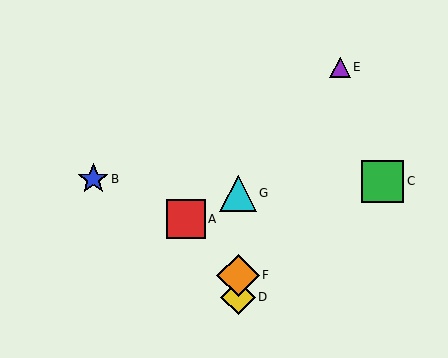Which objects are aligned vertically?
Objects D, F, G are aligned vertically.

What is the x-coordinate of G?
Object G is at x≈238.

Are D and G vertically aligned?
Yes, both are at x≈238.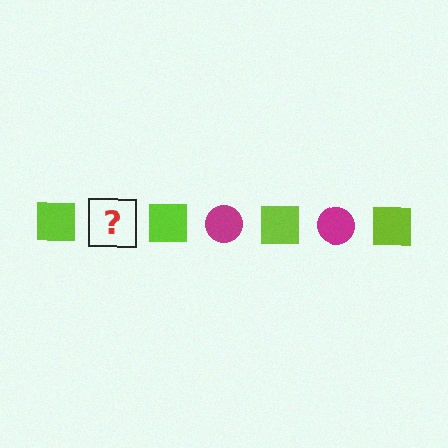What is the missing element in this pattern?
The missing element is a magenta circle.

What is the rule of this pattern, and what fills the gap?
The rule is that the pattern alternates between lime square and magenta circle. The gap should be filled with a magenta circle.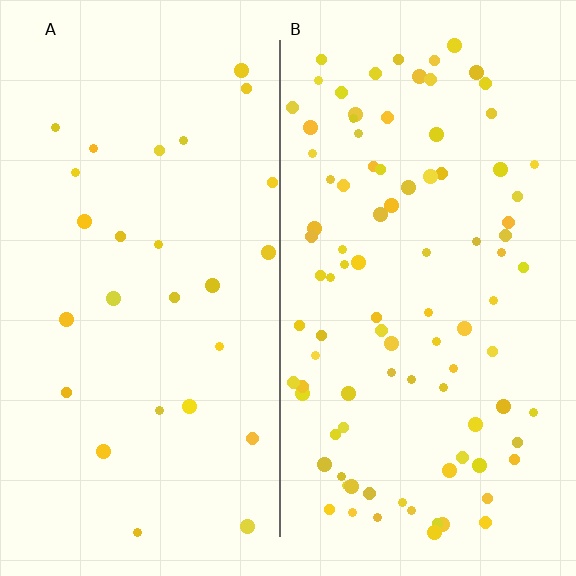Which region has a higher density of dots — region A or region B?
B (the right).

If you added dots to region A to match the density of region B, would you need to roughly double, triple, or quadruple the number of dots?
Approximately triple.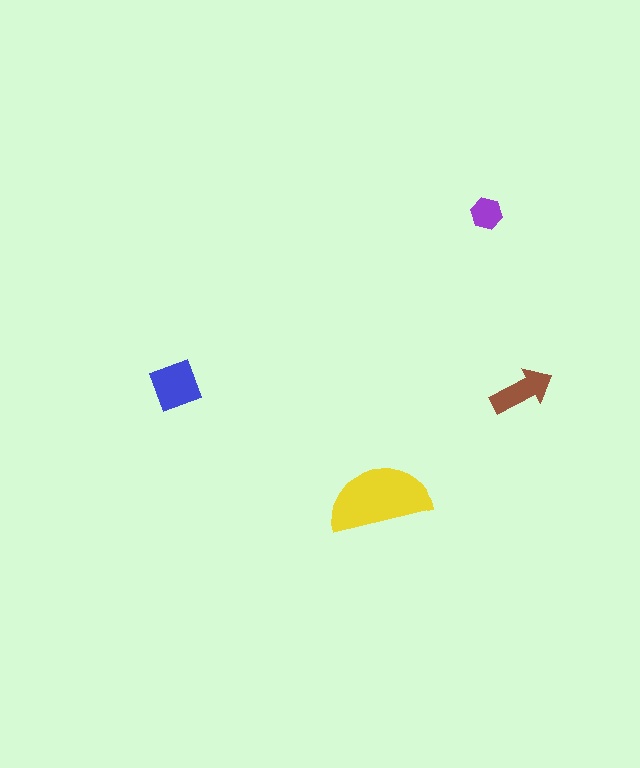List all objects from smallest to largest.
The purple hexagon, the brown arrow, the blue diamond, the yellow semicircle.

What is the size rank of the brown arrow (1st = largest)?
3rd.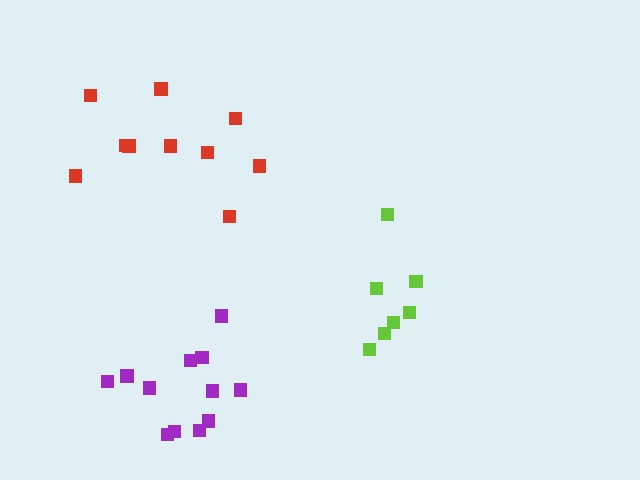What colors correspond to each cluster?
The clusters are colored: purple, lime, red.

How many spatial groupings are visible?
There are 3 spatial groupings.